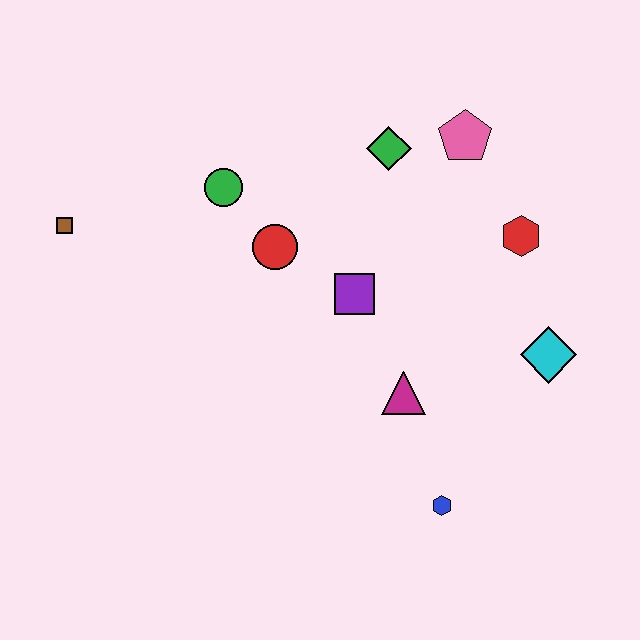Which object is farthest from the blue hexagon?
The brown square is farthest from the blue hexagon.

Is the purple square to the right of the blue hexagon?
No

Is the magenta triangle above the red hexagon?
No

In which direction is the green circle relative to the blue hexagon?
The green circle is above the blue hexagon.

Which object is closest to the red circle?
The green circle is closest to the red circle.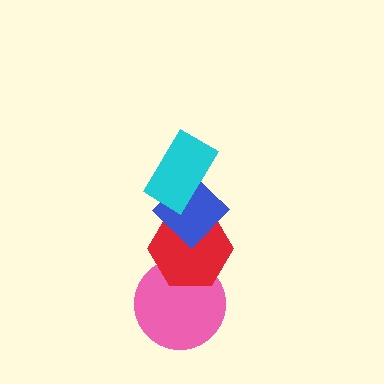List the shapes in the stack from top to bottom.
From top to bottom: the cyan rectangle, the blue diamond, the red hexagon, the pink circle.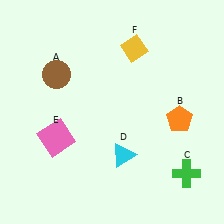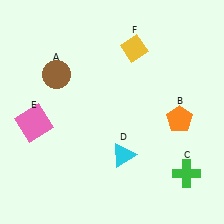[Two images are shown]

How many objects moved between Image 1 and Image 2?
1 object moved between the two images.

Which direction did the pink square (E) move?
The pink square (E) moved left.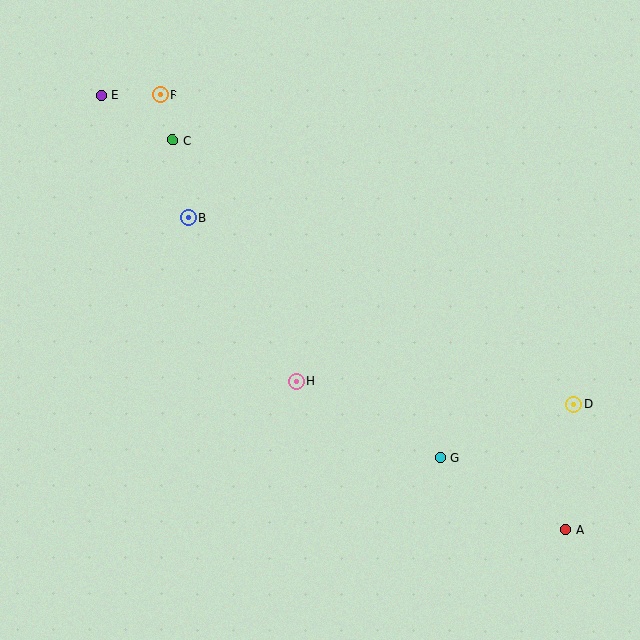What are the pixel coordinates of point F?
Point F is at (160, 95).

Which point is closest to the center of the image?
Point H at (296, 381) is closest to the center.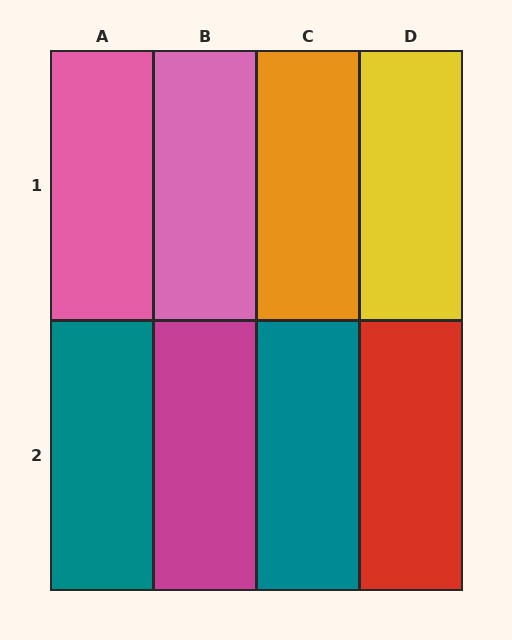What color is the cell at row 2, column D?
Red.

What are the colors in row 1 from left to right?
Pink, pink, orange, yellow.